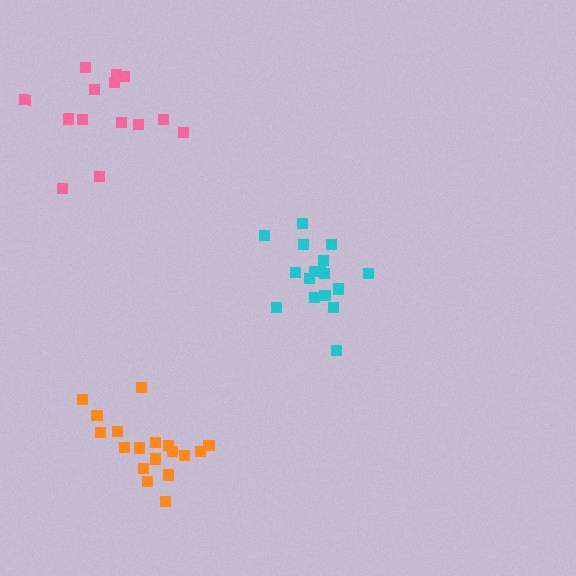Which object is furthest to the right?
The cyan cluster is rightmost.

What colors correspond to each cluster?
The clusters are colored: cyan, orange, pink.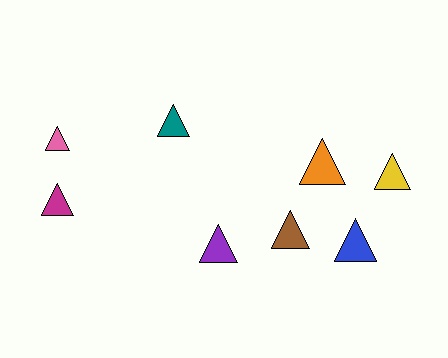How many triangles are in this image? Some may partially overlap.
There are 8 triangles.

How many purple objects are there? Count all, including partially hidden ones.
There is 1 purple object.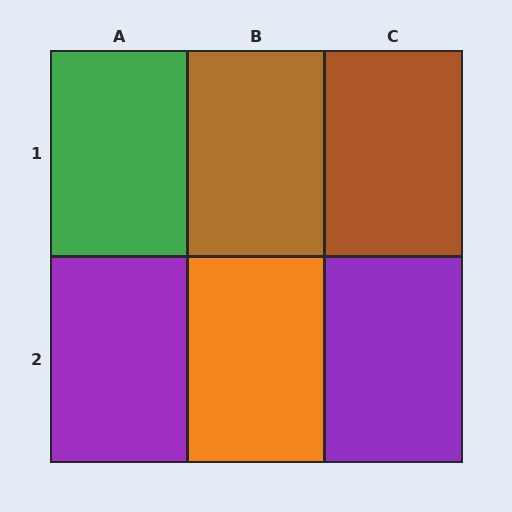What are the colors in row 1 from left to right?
Green, brown, brown.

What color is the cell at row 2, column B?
Orange.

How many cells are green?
1 cell is green.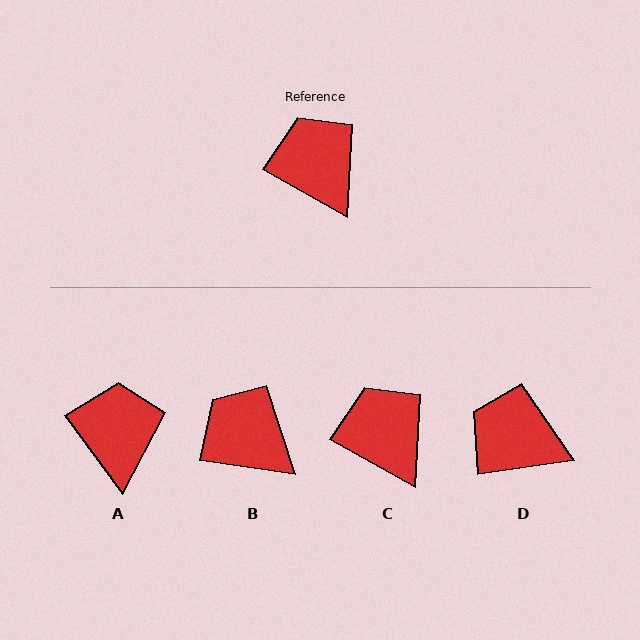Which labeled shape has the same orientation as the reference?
C.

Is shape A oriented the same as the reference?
No, it is off by about 24 degrees.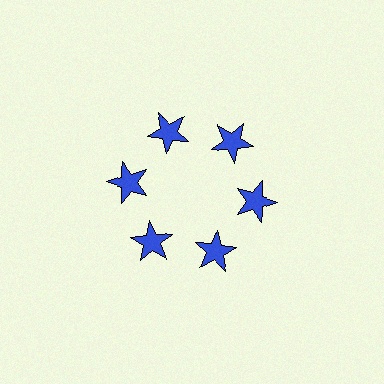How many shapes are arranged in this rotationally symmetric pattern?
There are 6 shapes, arranged in 6 groups of 1.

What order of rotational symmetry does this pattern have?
This pattern has 6-fold rotational symmetry.